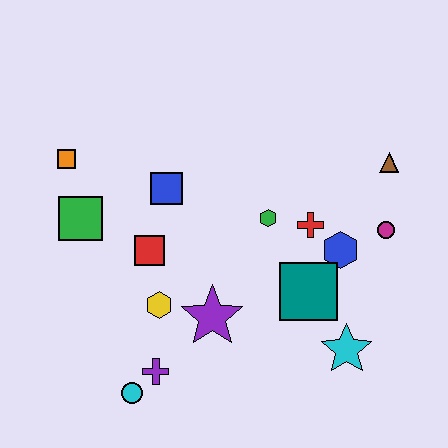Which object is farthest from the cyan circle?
The brown triangle is farthest from the cyan circle.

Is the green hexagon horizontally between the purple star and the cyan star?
Yes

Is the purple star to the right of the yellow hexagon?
Yes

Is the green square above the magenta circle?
Yes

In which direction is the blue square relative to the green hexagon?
The blue square is to the left of the green hexagon.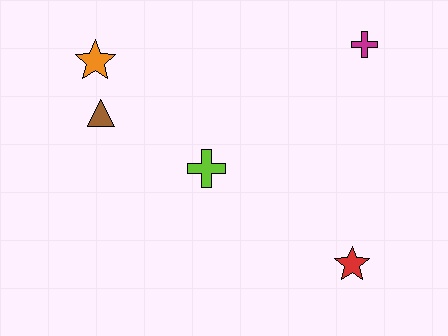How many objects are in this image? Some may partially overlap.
There are 5 objects.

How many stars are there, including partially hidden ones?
There are 2 stars.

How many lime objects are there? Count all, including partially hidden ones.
There is 1 lime object.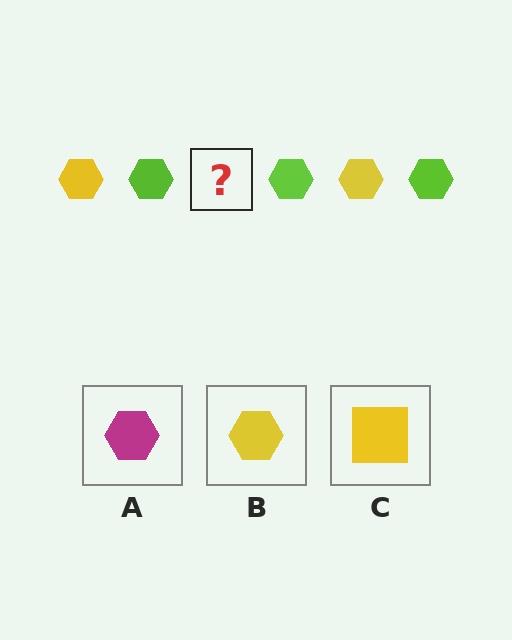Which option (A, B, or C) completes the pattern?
B.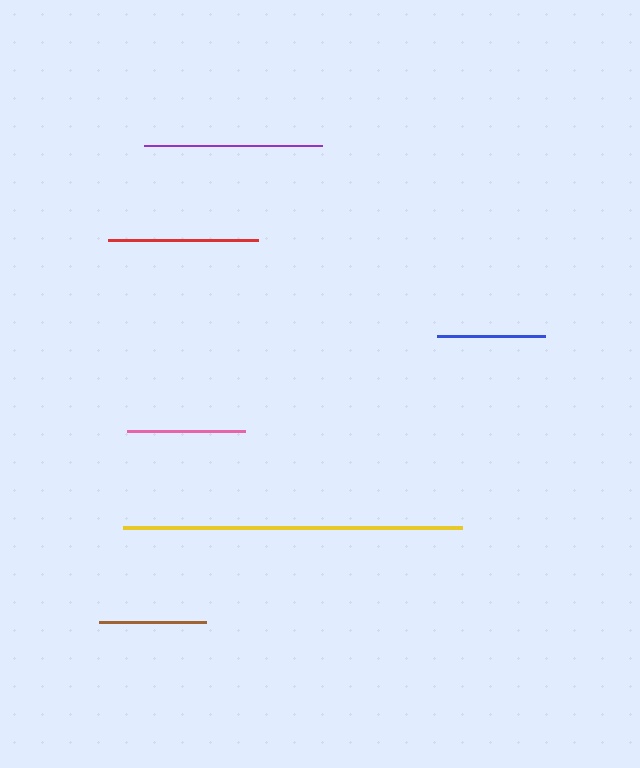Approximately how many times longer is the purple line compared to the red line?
The purple line is approximately 1.2 times the length of the red line.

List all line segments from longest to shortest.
From longest to shortest: yellow, purple, red, pink, blue, brown.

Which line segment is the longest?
The yellow line is the longest at approximately 338 pixels.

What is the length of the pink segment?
The pink segment is approximately 117 pixels long.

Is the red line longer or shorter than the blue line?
The red line is longer than the blue line.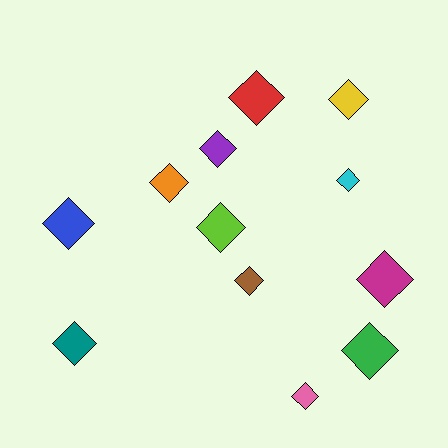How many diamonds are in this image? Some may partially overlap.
There are 12 diamonds.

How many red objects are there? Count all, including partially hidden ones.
There is 1 red object.